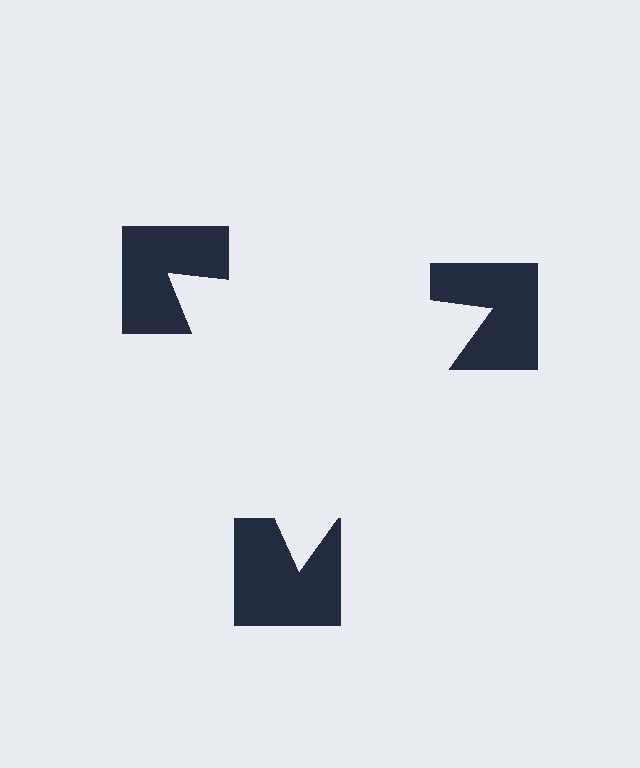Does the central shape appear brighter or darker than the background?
It typically appears slightly brighter than the background, even though no actual brightness change is drawn.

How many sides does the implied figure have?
3 sides.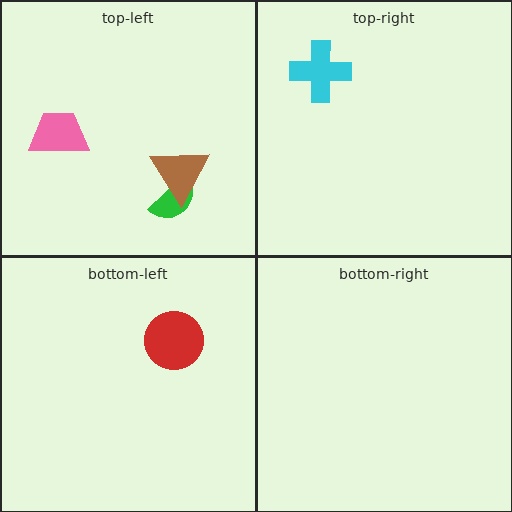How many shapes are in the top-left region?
3.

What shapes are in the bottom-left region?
The red circle.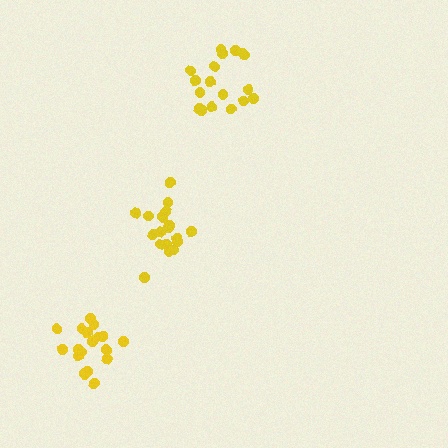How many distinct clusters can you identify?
There are 3 distinct clusters.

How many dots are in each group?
Group 1: 18 dots, Group 2: 18 dots, Group 3: 18 dots (54 total).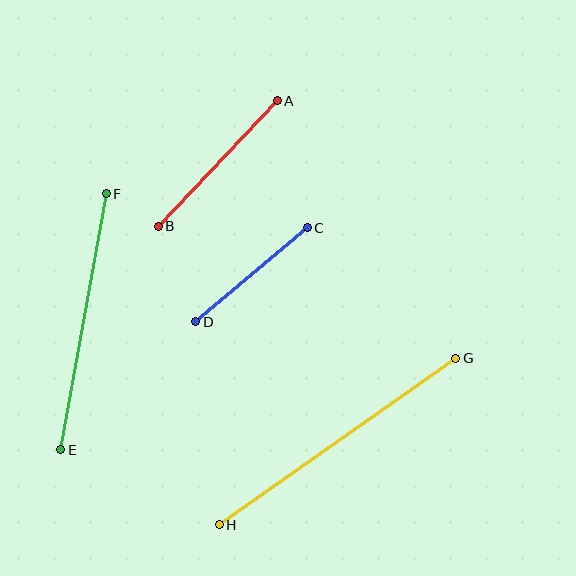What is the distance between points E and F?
The distance is approximately 260 pixels.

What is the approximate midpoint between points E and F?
The midpoint is at approximately (83, 322) pixels.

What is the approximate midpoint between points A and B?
The midpoint is at approximately (218, 163) pixels.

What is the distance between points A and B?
The distance is approximately 173 pixels.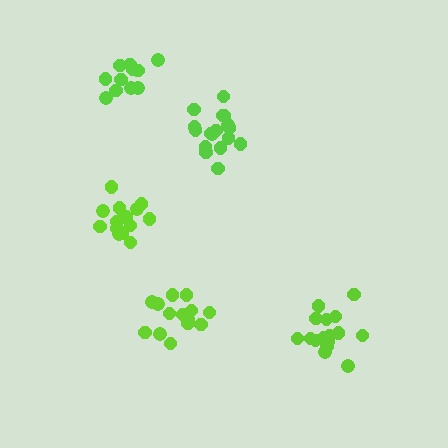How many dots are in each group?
Group 1: 11 dots, Group 2: 14 dots, Group 3: 14 dots, Group 4: 17 dots, Group 5: 17 dots (73 total).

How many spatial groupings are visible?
There are 5 spatial groupings.